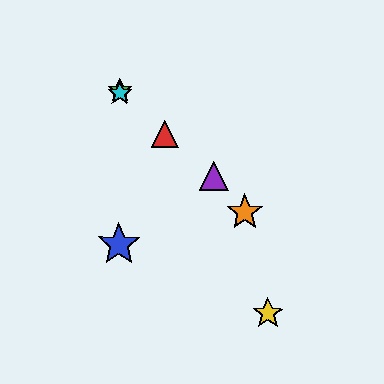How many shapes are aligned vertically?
3 shapes (the blue star, the green star, the cyan star) are aligned vertically.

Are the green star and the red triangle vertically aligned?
No, the green star is at x≈120 and the red triangle is at x≈165.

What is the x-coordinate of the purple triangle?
The purple triangle is at x≈214.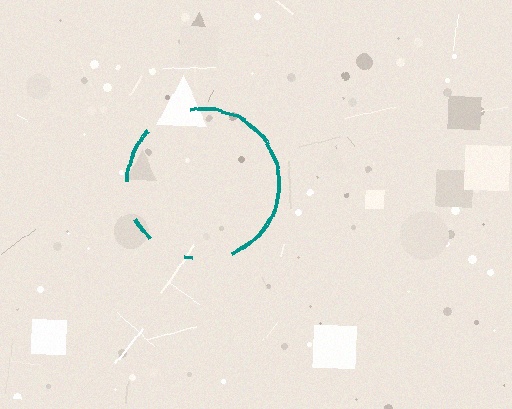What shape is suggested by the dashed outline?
The dashed outline suggests a circle.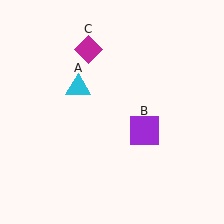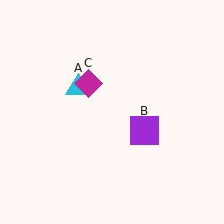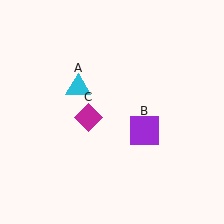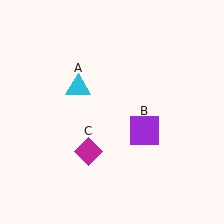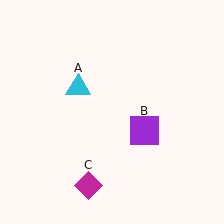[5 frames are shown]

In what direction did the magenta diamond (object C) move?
The magenta diamond (object C) moved down.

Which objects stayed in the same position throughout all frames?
Cyan triangle (object A) and purple square (object B) remained stationary.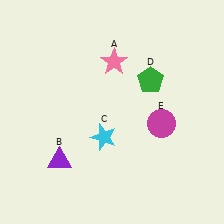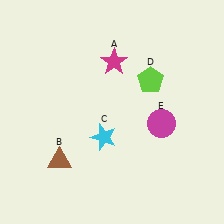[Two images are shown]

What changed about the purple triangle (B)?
In Image 1, B is purple. In Image 2, it changed to brown.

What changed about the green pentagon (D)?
In Image 1, D is green. In Image 2, it changed to lime.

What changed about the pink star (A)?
In Image 1, A is pink. In Image 2, it changed to magenta.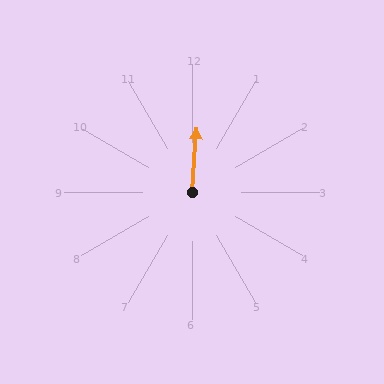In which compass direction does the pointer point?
North.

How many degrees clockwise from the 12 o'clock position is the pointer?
Approximately 4 degrees.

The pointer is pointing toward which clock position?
Roughly 12 o'clock.